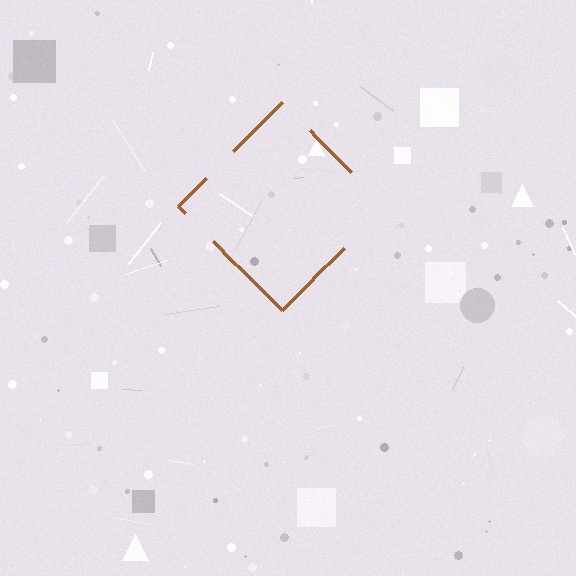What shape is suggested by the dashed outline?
The dashed outline suggests a diamond.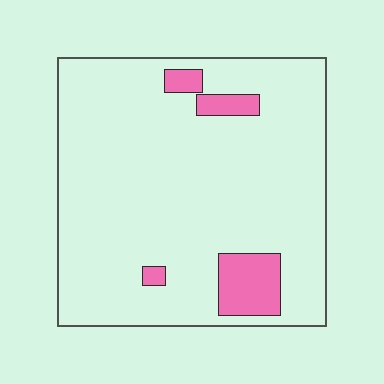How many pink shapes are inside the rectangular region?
4.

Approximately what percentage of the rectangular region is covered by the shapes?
Approximately 10%.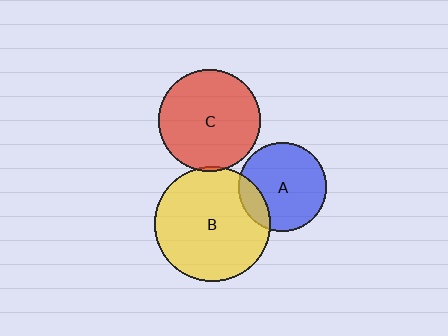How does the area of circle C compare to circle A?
Approximately 1.3 times.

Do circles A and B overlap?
Yes.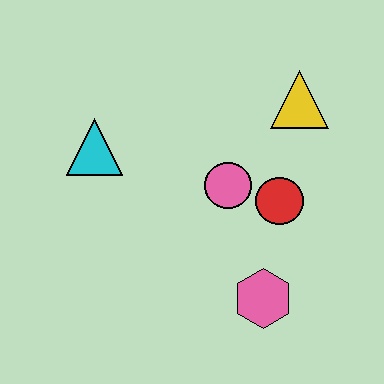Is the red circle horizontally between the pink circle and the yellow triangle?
Yes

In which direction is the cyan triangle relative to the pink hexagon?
The cyan triangle is to the left of the pink hexagon.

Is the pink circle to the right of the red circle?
No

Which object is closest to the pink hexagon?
The red circle is closest to the pink hexagon.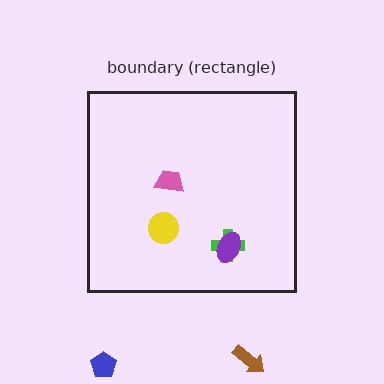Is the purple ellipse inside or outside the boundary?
Inside.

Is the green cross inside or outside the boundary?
Inside.